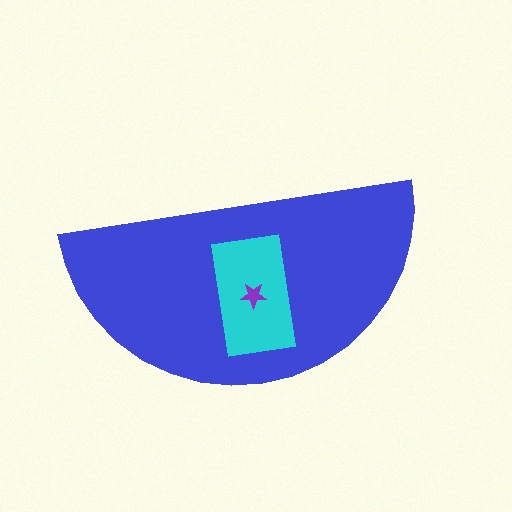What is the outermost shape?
The blue semicircle.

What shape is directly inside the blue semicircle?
The cyan rectangle.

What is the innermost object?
The purple star.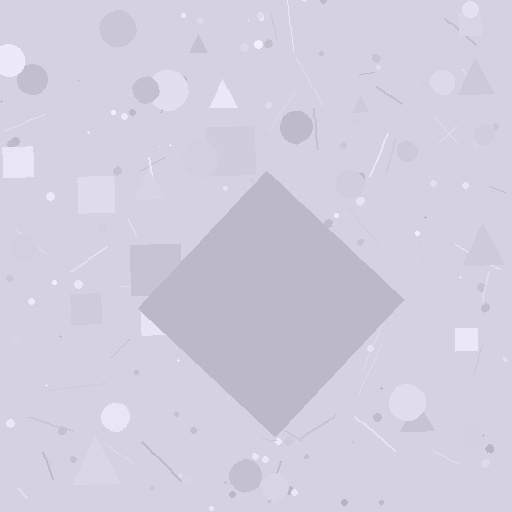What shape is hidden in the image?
A diamond is hidden in the image.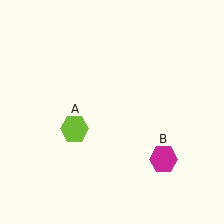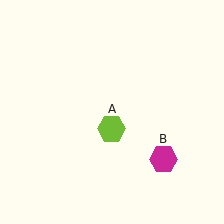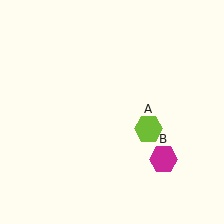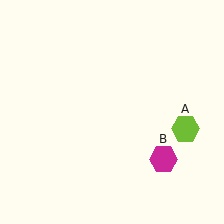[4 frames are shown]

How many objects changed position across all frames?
1 object changed position: lime hexagon (object A).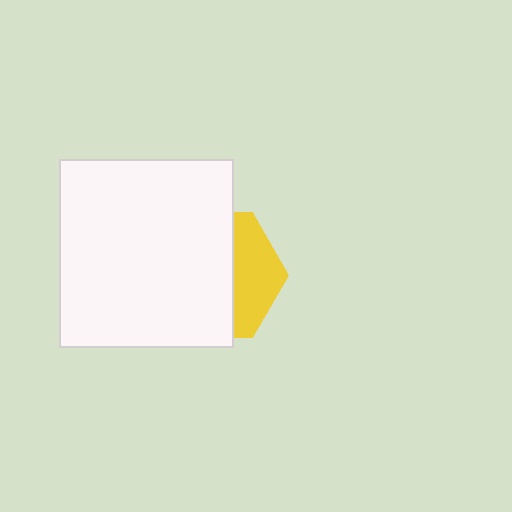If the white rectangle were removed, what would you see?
You would see the complete yellow hexagon.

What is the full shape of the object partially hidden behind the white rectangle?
The partially hidden object is a yellow hexagon.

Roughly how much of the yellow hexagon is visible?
A small part of it is visible (roughly 35%).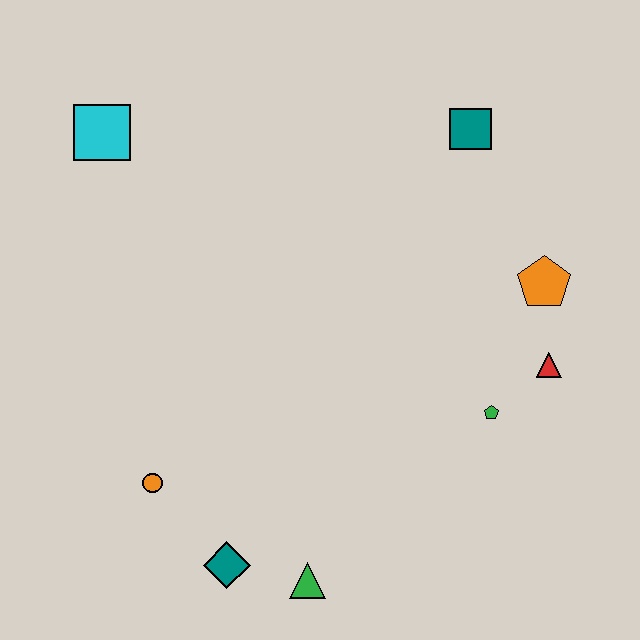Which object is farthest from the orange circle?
The teal square is farthest from the orange circle.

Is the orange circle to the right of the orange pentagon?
No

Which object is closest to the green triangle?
The teal diamond is closest to the green triangle.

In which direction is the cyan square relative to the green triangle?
The cyan square is above the green triangle.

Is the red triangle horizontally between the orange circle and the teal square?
No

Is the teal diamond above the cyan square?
No